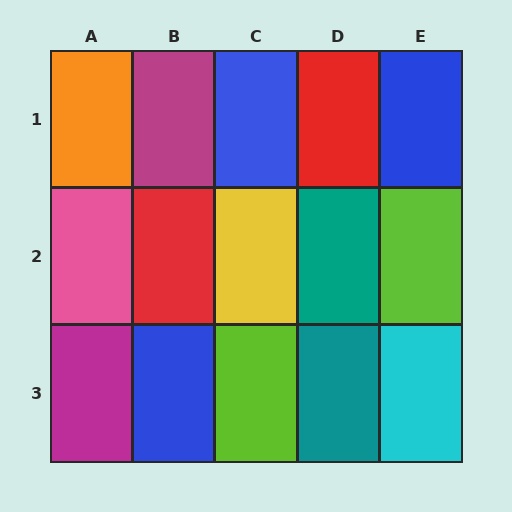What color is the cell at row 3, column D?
Teal.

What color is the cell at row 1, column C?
Blue.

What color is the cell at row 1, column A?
Orange.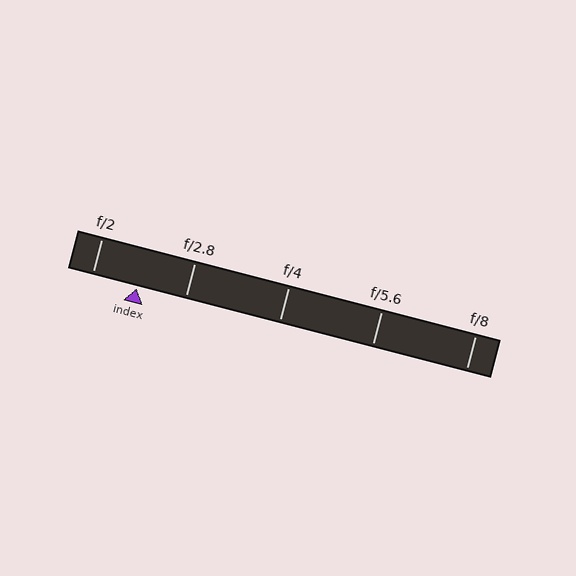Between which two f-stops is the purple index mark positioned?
The index mark is between f/2 and f/2.8.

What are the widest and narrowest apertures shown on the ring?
The widest aperture shown is f/2 and the narrowest is f/8.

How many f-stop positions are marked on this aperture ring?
There are 5 f-stop positions marked.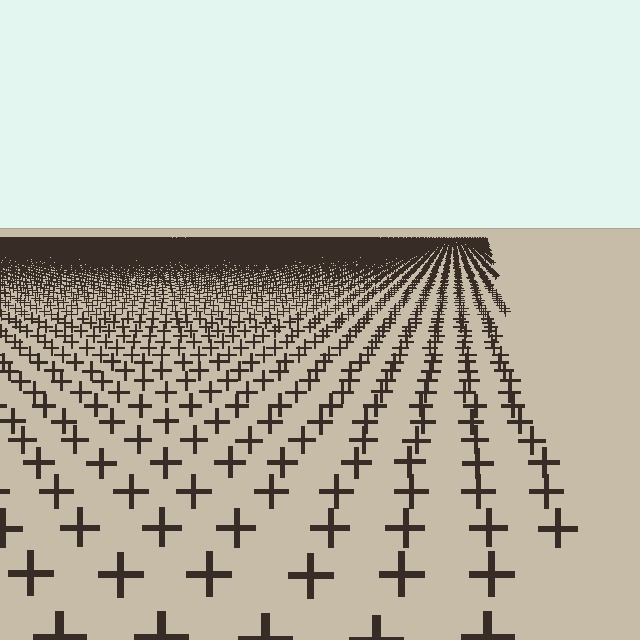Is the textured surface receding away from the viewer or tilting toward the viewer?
The surface is receding away from the viewer. Texture elements get smaller and denser toward the top.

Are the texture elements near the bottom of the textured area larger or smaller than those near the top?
Larger. Near the bottom, elements are closer to the viewer and appear at a bigger on-screen size.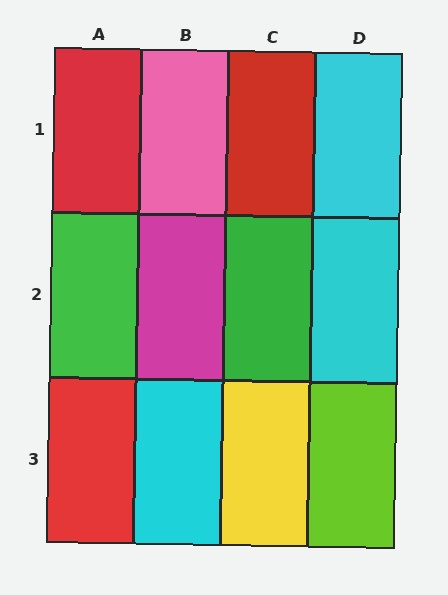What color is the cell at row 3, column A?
Red.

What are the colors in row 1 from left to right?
Red, pink, red, cyan.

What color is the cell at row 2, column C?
Green.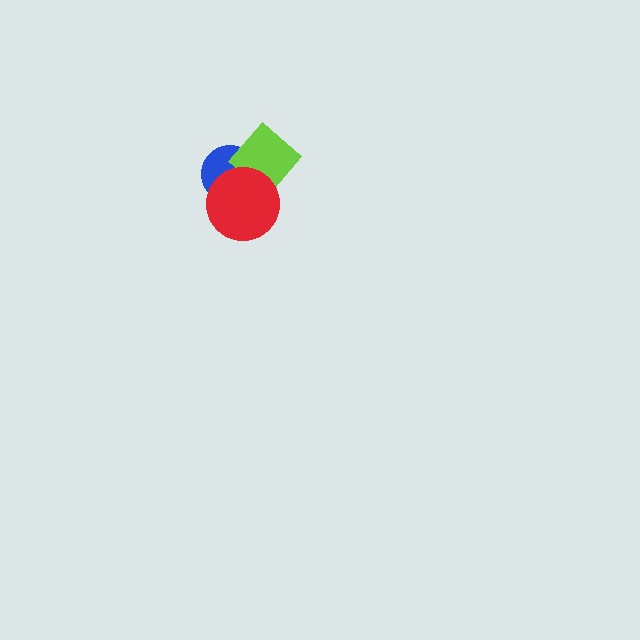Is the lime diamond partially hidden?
Yes, it is partially covered by another shape.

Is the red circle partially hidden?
No, no other shape covers it.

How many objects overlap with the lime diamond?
2 objects overlap with the lime diamond.